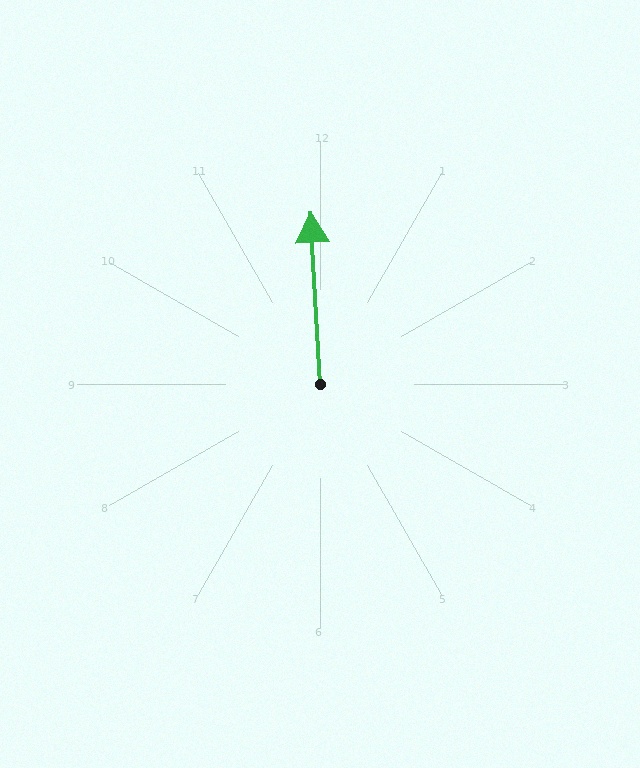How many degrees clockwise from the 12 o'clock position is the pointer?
Approximately 357 degrees.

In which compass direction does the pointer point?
North.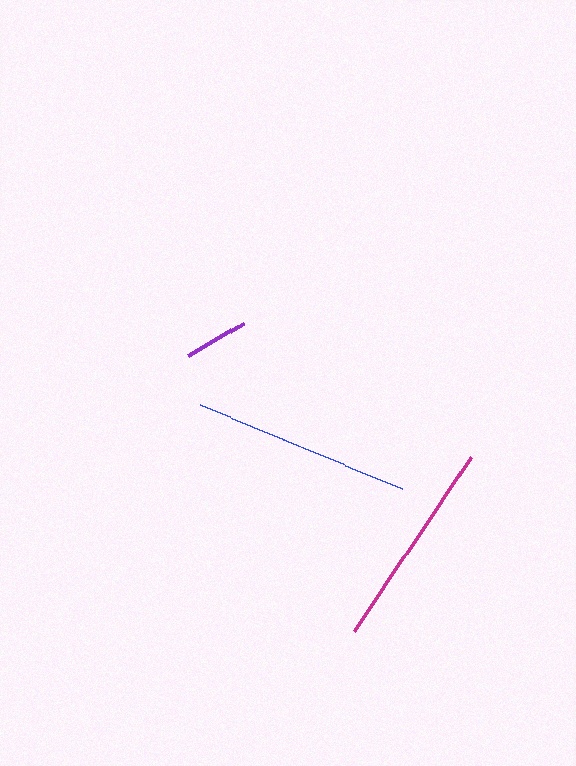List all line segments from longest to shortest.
From longest to shortest: blue, magenta, purple.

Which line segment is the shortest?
The purple line is the shortest at approximately 64 pixels.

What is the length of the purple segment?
The purple segment is approximately 64 pixels long.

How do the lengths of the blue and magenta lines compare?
The blue and magenta lines are approximately the same length.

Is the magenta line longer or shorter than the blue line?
The blue line is longer than the magenta line.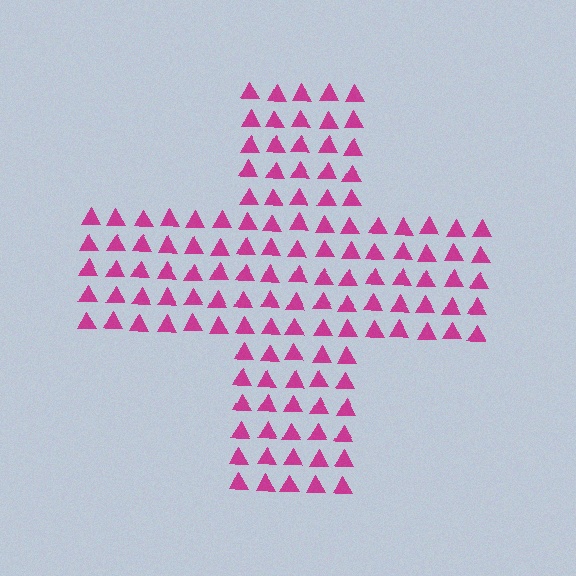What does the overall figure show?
The overall figure shows a cross.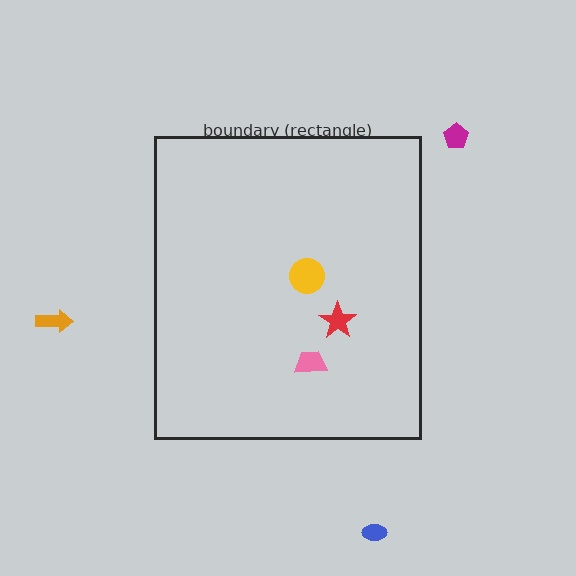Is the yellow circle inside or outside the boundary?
Inside.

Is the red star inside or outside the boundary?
Inside.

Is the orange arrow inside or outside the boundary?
Outside.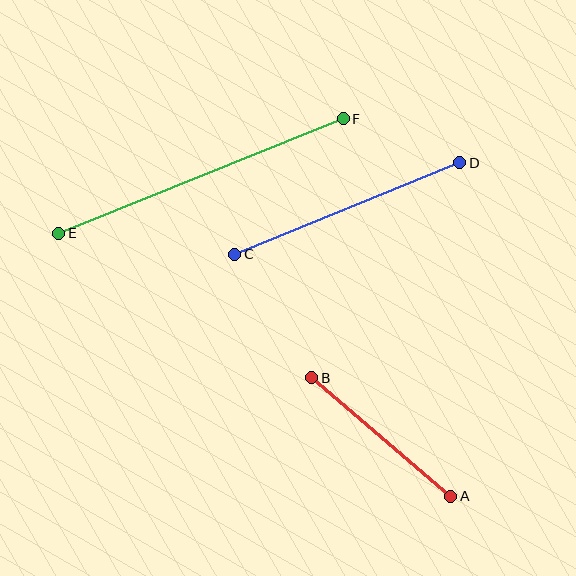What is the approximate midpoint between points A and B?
The midpoint is at approximately (381, 437) pixels.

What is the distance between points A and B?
The distance is approximately 183 pixels.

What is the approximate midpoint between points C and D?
The midpoint is at approximately (347, 208) pixels.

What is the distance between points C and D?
The distance is approximately 243 pixels.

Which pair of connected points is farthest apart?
Points E and F are farthest apart.